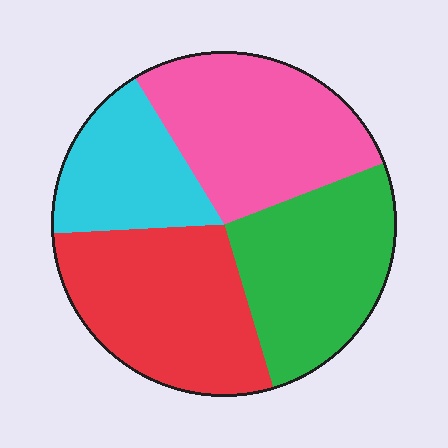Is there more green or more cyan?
Green.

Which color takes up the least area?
Cyan, at roughly 15%.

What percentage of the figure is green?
Green takes up between a sixth and a third of the figure.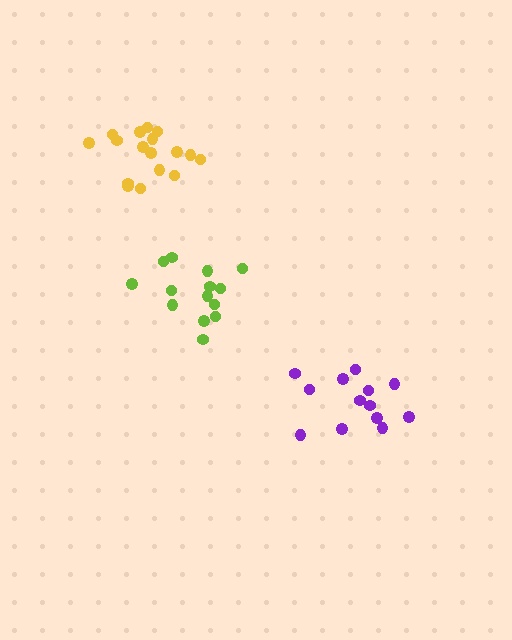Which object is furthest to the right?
The purple cluster is rightmost.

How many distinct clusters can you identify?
There are 3 distinct clusters.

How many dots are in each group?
Group 1: 14 dots, Group 2: 13 dots, Group 3: 17 dots (44 total).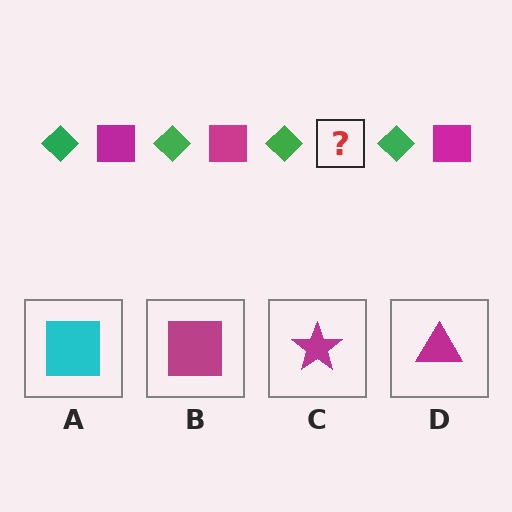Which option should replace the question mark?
Option B.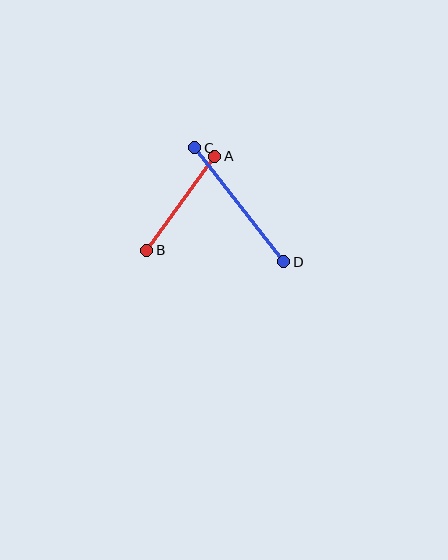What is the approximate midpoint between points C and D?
The midpoint is at approximately (239, 205) pixels.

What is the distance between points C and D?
The distance is approximately 144 pixels.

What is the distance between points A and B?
The distance is approximately 116 pixels.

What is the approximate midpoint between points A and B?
The midpoint is at approximately (181, 203) pixels.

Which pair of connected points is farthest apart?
Points C and D are farthest apart.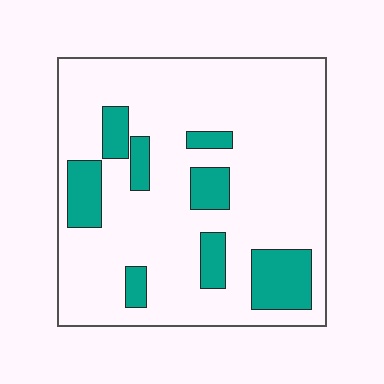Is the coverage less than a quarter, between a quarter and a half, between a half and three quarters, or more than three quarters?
Less than a quarter.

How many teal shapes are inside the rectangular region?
8.